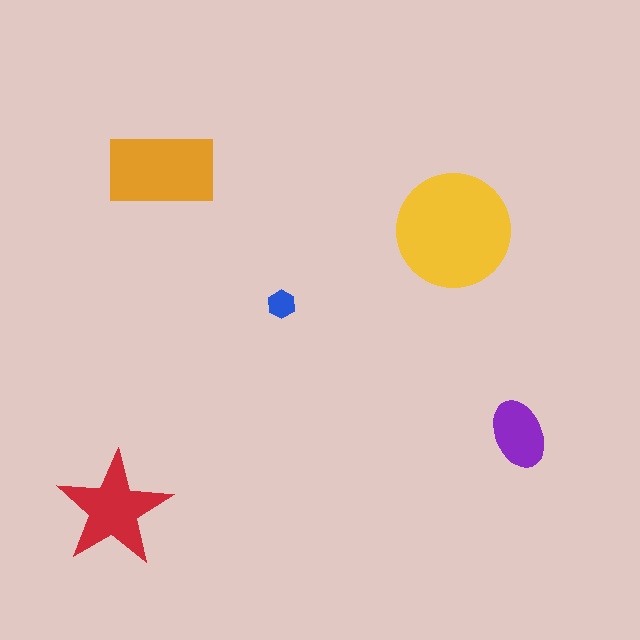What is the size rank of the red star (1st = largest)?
3rd.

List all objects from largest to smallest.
The yellow circle, the orange rectangle, the red star, the purple ellipse, the blue hexagon.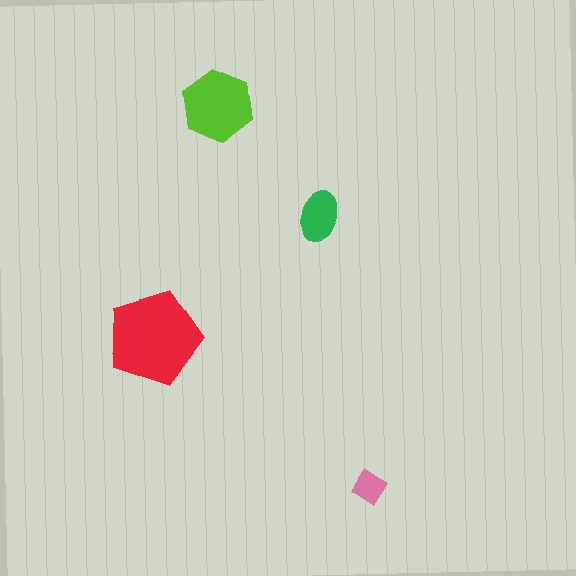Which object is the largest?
The red pentagon.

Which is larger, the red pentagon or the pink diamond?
The red pentagon.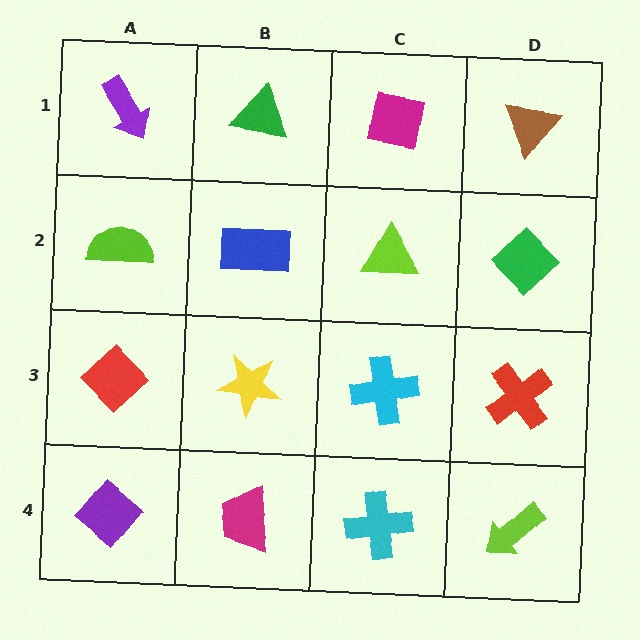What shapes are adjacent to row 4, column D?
A red cross (row 3, column D), a cyan cross (row 4, column C).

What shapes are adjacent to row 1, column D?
A green diamond (row 2, column D), a magenta square (row 1, column C).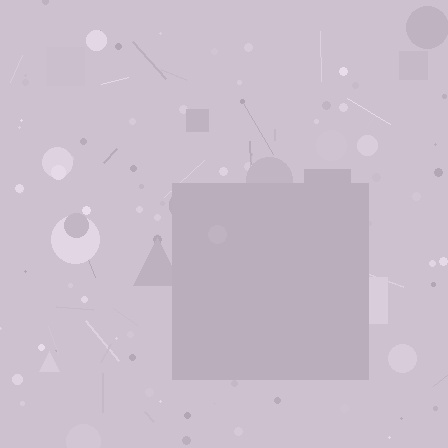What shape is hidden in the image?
A square is hidden in the image.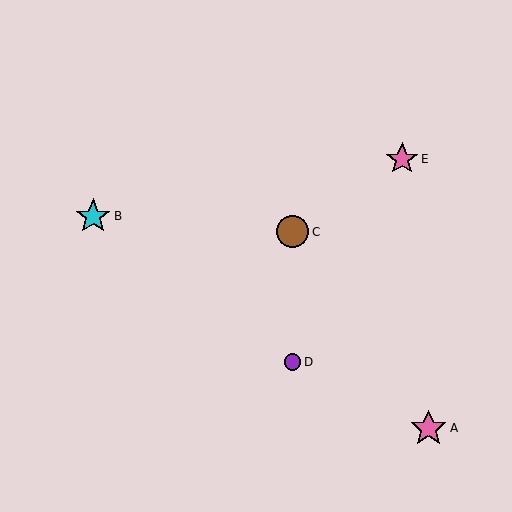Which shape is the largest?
The pink star (labeled A) is the largest.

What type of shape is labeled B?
Shape B is a cyan star.